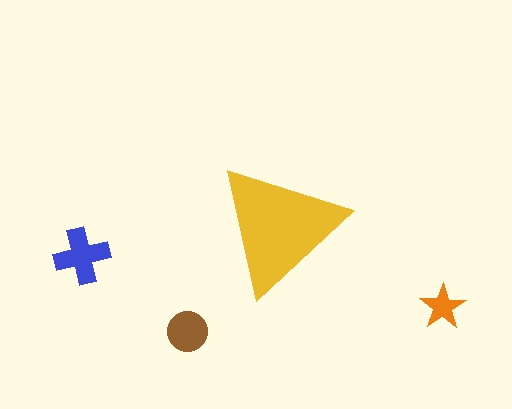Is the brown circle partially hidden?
No, the brown circle is fully visible.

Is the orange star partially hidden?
No, the orange star is fully visible.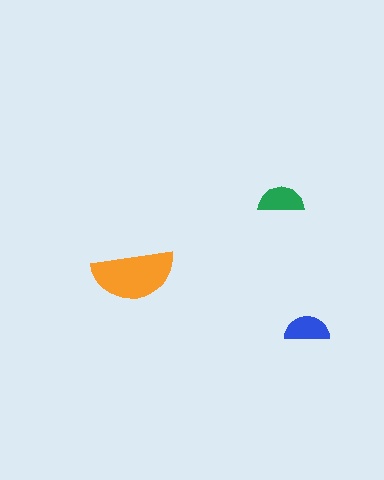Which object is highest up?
The green semicircle is topmost.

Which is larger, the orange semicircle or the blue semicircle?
The orange one.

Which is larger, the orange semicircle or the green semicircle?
The orange one.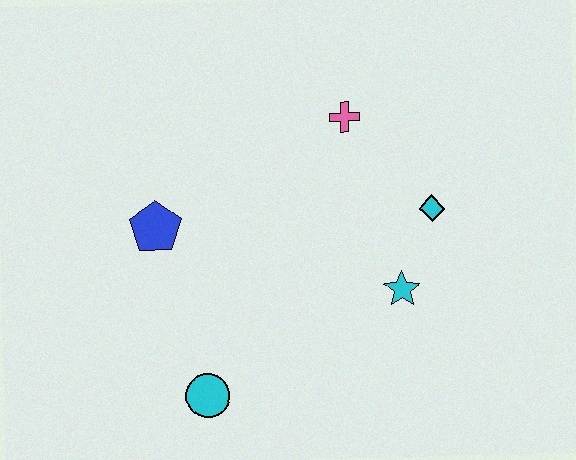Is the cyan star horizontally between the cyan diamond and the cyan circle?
Yes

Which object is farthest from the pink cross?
The cyan circle is farthest from the pink cross.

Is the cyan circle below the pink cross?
Yes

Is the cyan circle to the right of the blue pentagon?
Yes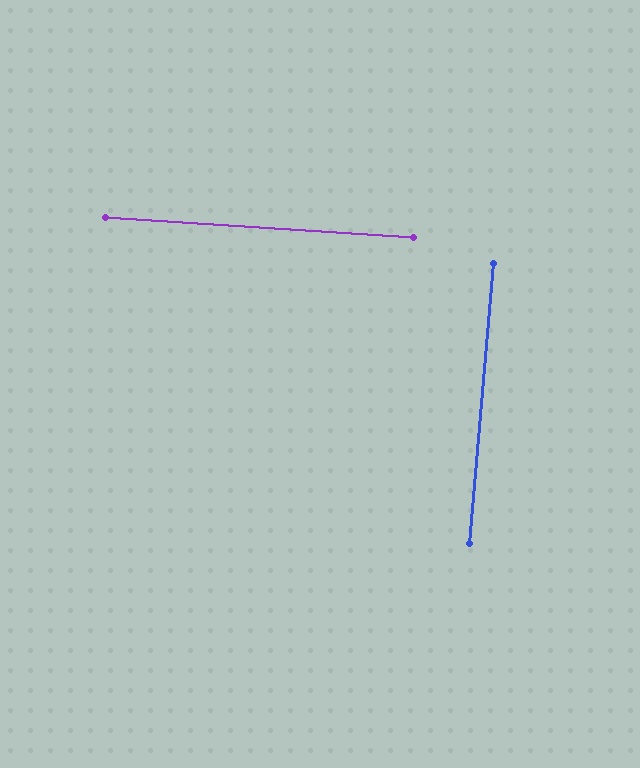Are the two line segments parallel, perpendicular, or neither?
Perpendicular — they meet at approximately 89°.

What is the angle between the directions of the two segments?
Approximately 89 degrees.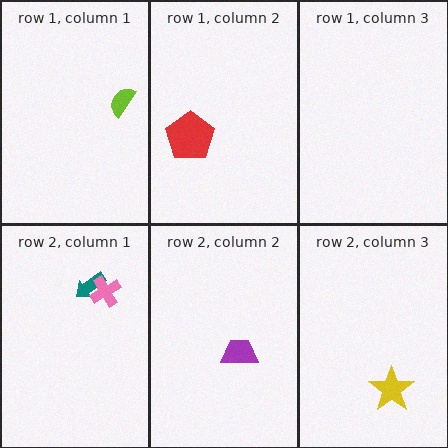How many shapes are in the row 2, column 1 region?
2.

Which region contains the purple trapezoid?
The row 2, column 2 region.